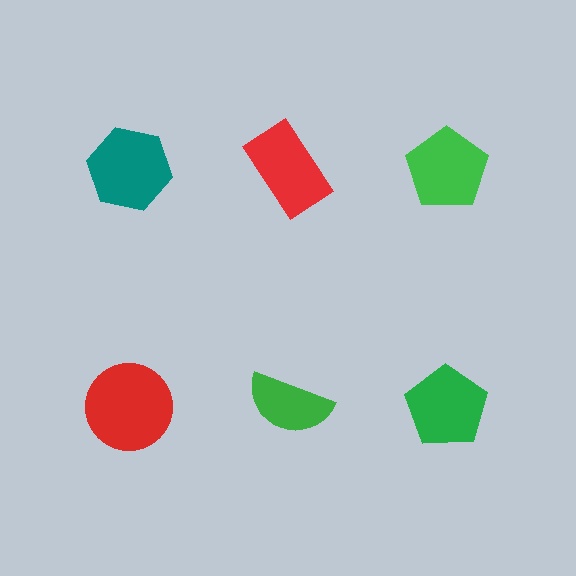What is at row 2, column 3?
A green pentagon.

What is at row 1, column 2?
A red rectangle.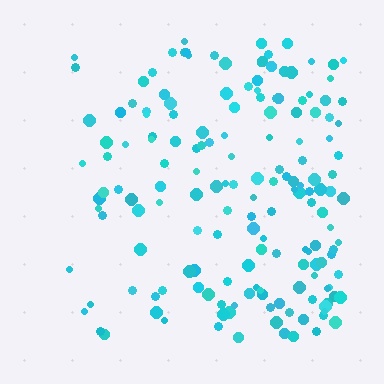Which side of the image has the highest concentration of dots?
The right.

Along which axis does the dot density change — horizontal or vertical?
Horizontal.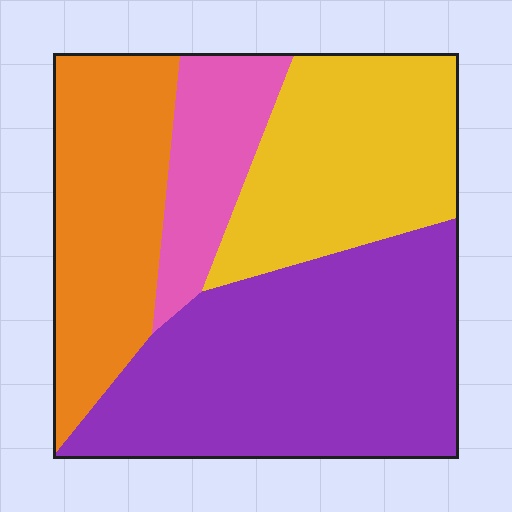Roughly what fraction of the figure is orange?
Orange covers around 25% of the figure.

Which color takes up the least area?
Pink, at roughly 10%.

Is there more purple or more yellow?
Purple.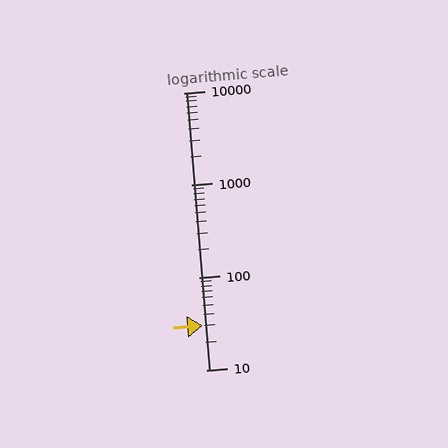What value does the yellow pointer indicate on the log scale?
The pointer indicates approximately 30.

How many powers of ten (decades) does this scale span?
The scale spans 3 decades, from 10 to 10000.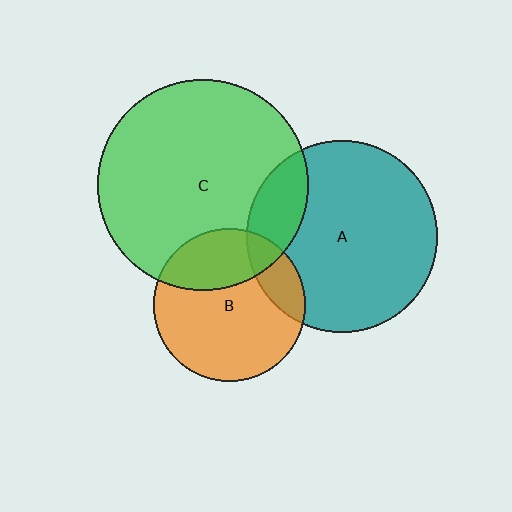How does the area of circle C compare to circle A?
Approximately 1.2 times.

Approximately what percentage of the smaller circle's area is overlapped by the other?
Approximately 30%.